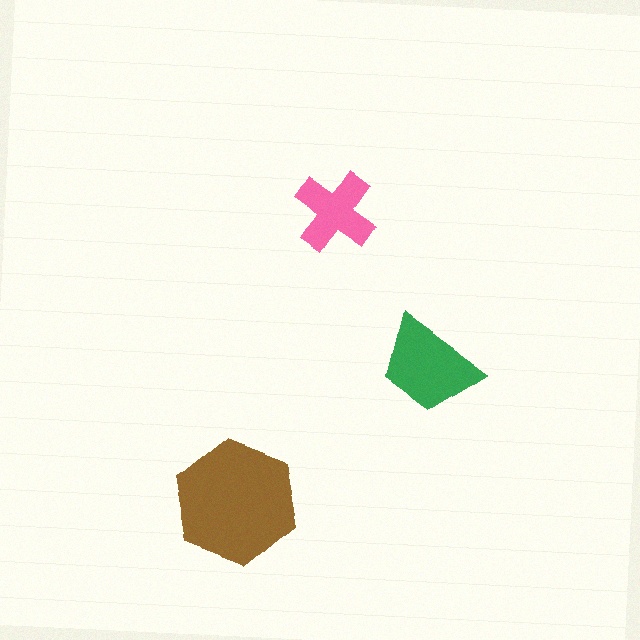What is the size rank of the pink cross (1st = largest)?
3rd.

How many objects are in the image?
There are 3 objects in the image.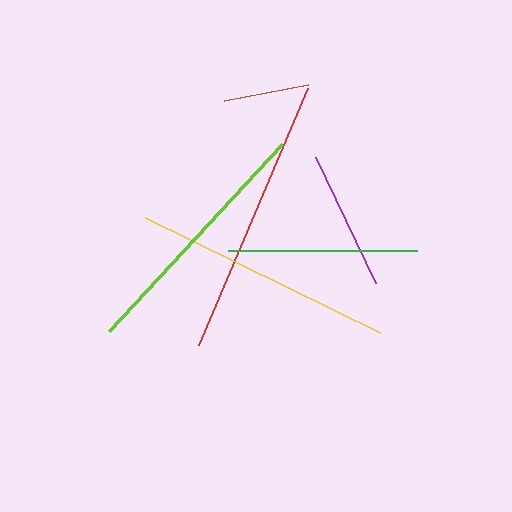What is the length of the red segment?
The red segment is approximately 279 pixels long.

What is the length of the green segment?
The green segment is approximately 189 pixels long.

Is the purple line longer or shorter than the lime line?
The lime line is longer than the purple line.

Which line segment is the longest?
The red line is the longest at approximately 279 pixels.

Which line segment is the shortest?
The brown line is the shortest at approximately 85 pixels.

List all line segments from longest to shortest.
From longest to shortest: red, yellow, lime, green, purple, brown.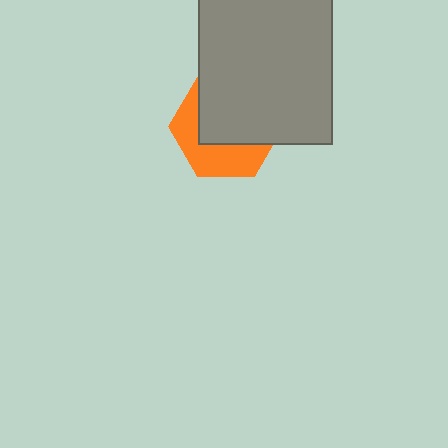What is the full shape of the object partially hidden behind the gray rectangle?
The partially hidden object is an orange hexagon.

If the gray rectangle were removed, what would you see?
You would see the complete orange hexagon.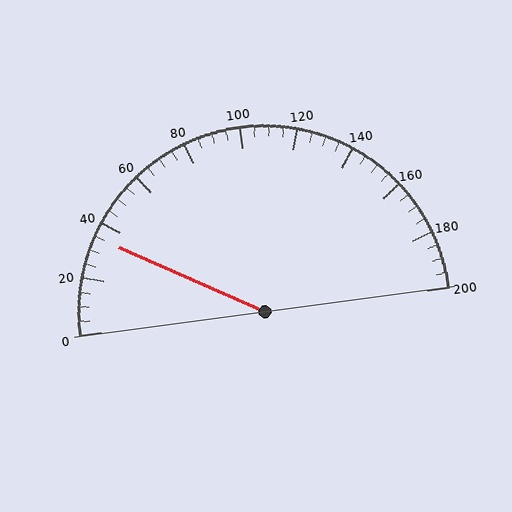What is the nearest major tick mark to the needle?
The nearest major tick mark is 40.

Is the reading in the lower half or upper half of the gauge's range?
The reading is in the lower half of the range (0 to 200).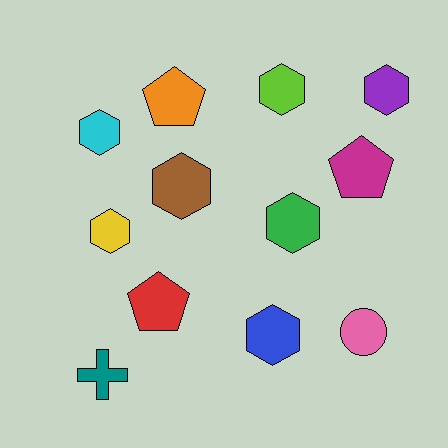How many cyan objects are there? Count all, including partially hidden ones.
There is 1 cyan object.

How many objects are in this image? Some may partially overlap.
There are 12 objects.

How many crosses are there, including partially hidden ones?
There is 1 cross.